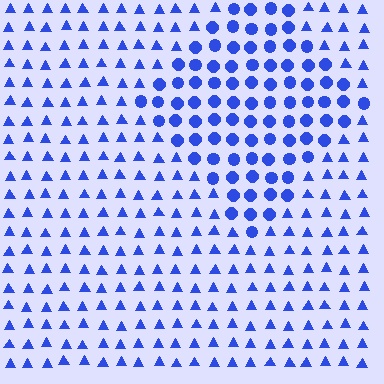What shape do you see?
I see a diamond.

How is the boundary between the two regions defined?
The boundary is defined by a change in element shape: circles inside vs. triangles outside. All elements share the same color and spacing.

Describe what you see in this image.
The image is filled with small blue elements arranged in a uniform grid. A diamond-shaped region contains circles, while the surrounding area contains triangles. The boundary is defined purely by the change in element shape.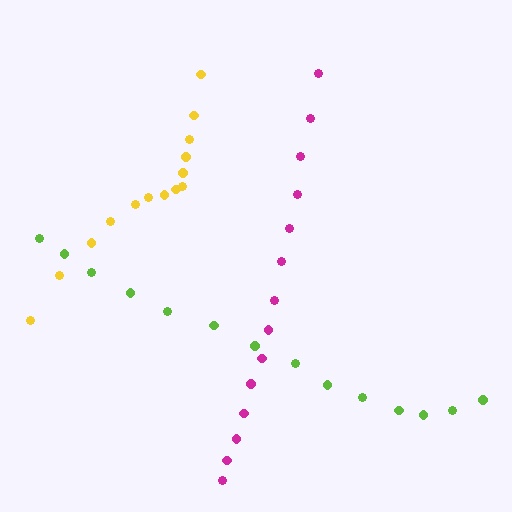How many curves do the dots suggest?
There are 3 distinct paths.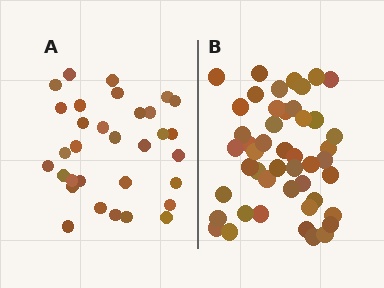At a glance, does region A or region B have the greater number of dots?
Region B (the right region) has more dots.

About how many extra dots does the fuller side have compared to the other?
Region B has approximately 15 more dots than region A.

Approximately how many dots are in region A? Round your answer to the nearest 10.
About 30 dots. (The exact count is 32, which rounds to 30.)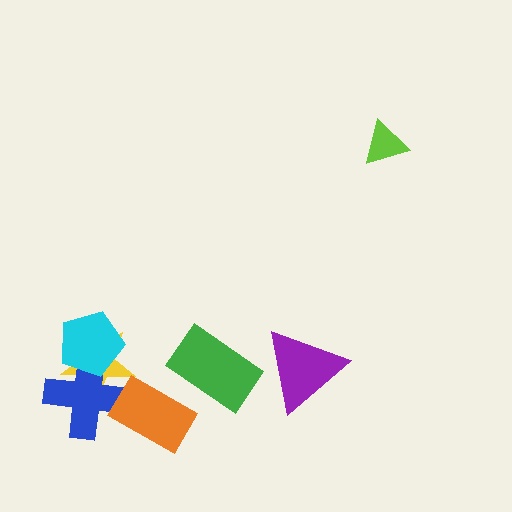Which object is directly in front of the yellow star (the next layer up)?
The blue cross is directly in front of the yellow star.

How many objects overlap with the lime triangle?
0 objects overlap with the lime triangle.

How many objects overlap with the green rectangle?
0 objects overlap with the green rectangle.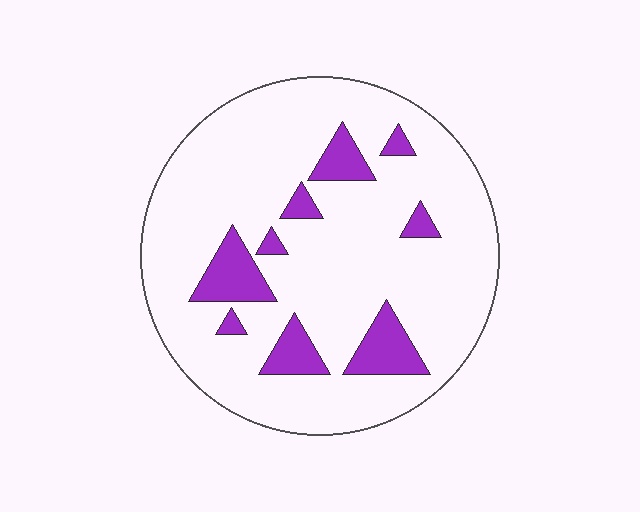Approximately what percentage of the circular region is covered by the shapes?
Approximately 15%.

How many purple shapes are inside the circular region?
9.